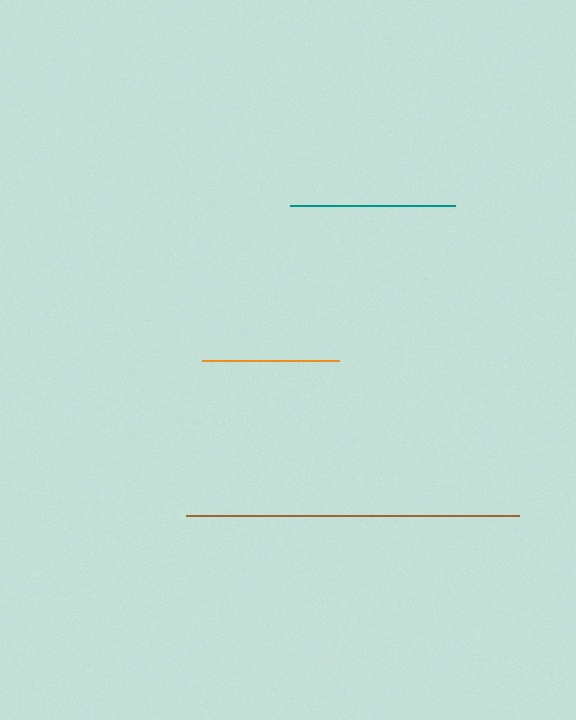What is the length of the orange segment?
The orange segment is approximately 137 pixels long.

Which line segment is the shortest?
The orange line is the shortest at approximately 137 pixels.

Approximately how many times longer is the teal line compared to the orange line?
The teal line is approximately 1.2 times the length of the orange line.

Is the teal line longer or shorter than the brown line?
The brown line is longer than the teal line.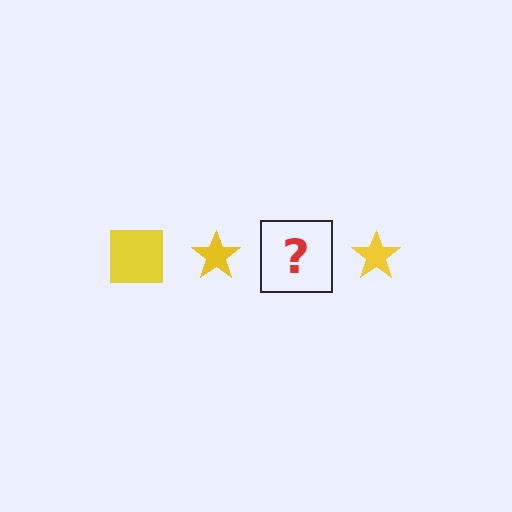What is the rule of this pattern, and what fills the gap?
The rule is that the pattern cycles through square, star shapes in yellow. The gap should be filled with a yellow square.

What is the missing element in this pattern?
The missing element is a yellow square.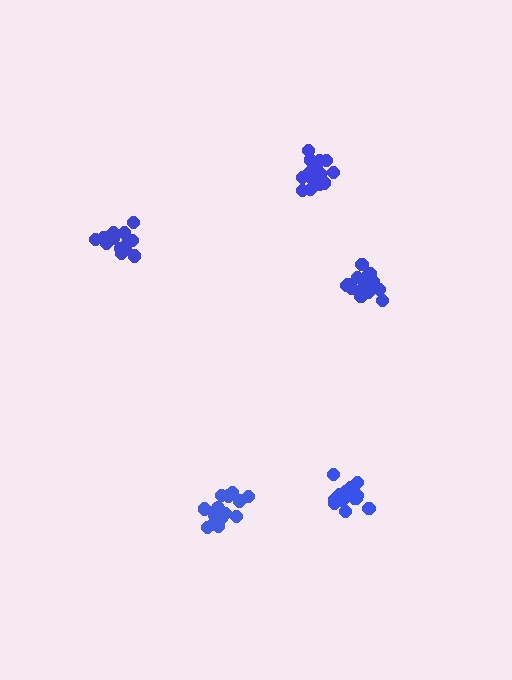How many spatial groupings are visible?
There are 5 spatial groupings.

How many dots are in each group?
Group 1: 17 dots, Group 2: 16 dots, Group 3: 18 dots, Group 4: 19 dots, Group 5: 15 dots (85 total).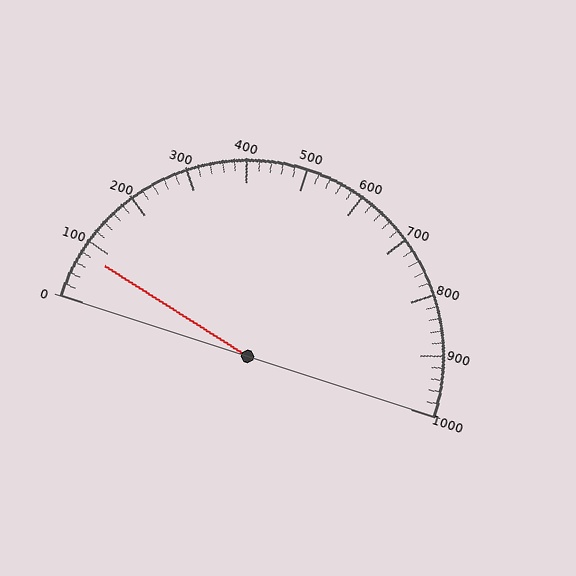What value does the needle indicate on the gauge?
The needle indicates approximately 80.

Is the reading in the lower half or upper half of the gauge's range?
The reading is in the lower half of the range (0 to 1000).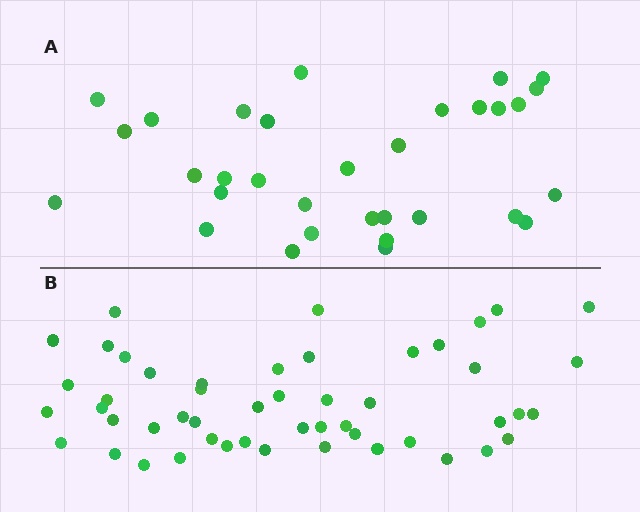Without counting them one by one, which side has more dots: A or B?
Region B (the bottom region) has more dots.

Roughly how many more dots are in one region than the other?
Region B has approximately 20 more dots than region A.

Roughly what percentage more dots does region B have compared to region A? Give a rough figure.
About 55% more.